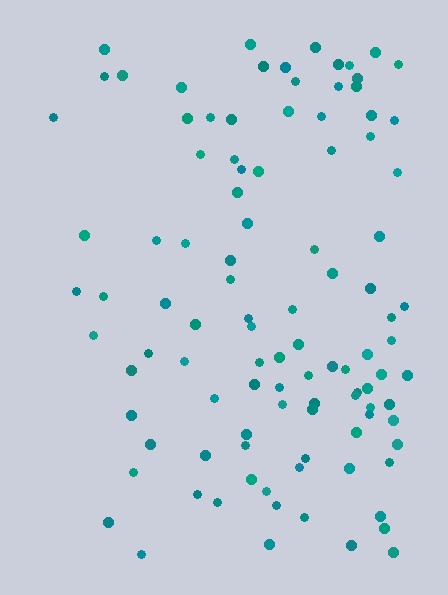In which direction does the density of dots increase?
From left to right, with the right side densest.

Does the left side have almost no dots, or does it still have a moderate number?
Still a moderate number, just noticeably fewer than the right.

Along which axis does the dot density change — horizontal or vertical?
Horizontal.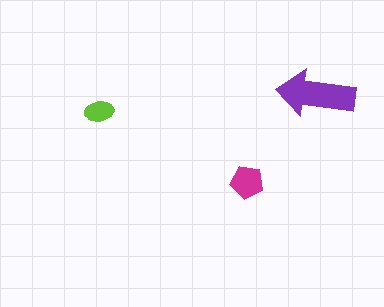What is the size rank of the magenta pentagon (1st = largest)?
2nd.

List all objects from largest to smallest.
The purple arrow, the magenta pentagon, the lime ellipse.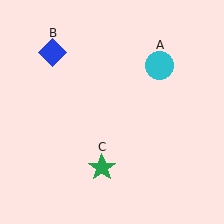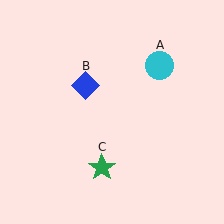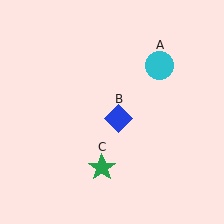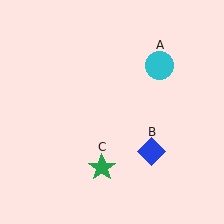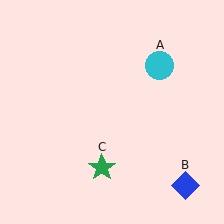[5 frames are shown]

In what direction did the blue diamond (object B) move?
The blue diamond (object B) moved down and to the right.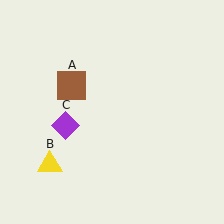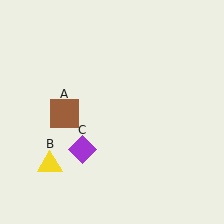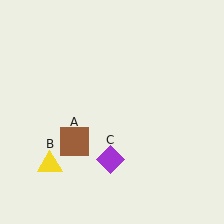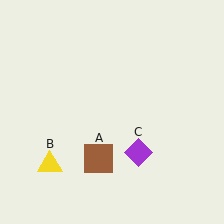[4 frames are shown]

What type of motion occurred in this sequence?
The brown square (object A), purple diamond (object C) rotated counterclockwise around the center of the scene.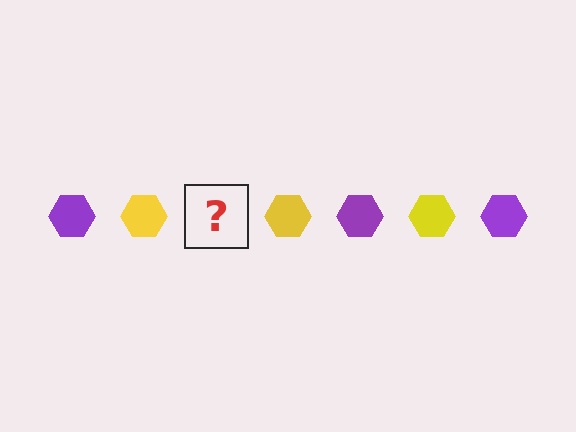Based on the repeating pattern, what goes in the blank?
The blank should be a purple hexagon.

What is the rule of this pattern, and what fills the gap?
The rule is that the pattern cycles through purple, yellow hexagons. The gap should be filled with a purple hexagon.